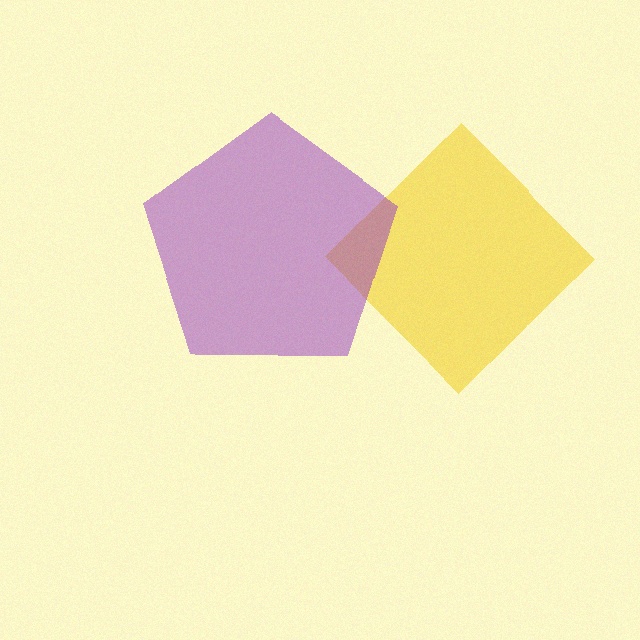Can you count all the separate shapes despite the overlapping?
Yes, there are 2 separate shapes.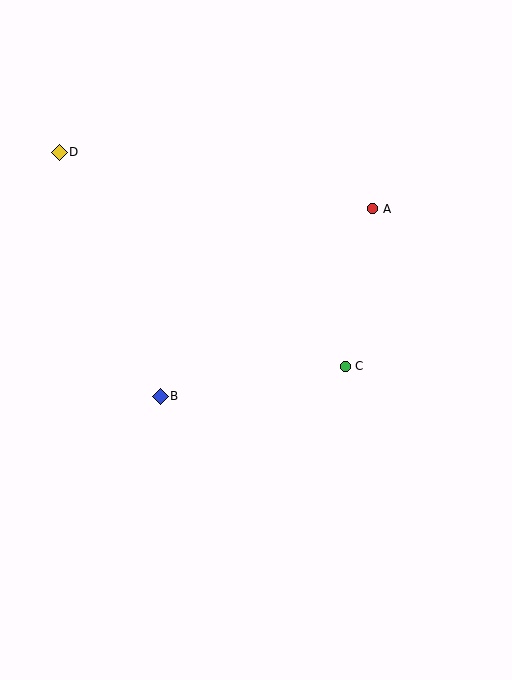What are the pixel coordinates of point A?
Point A is at (373, 209).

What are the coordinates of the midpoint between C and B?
The midpoint between C and B is at (253, 381).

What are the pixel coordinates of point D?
Point D is at (59, 152).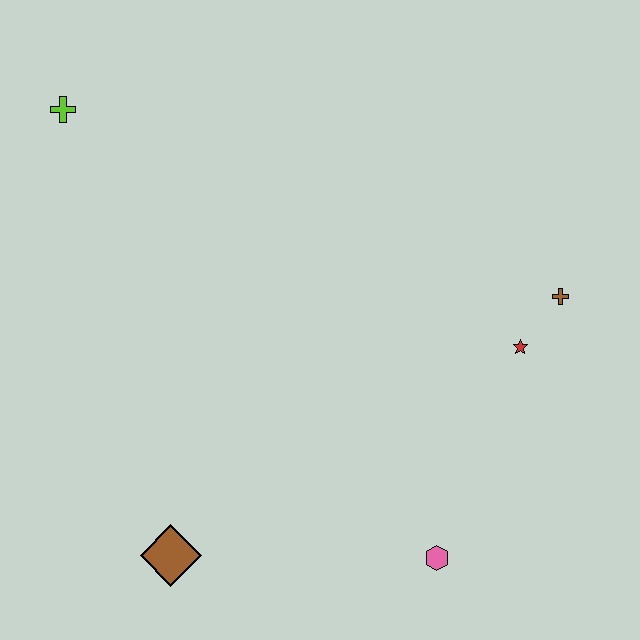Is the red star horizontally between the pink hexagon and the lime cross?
No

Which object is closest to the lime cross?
The brown diamond is closest to the lime cross.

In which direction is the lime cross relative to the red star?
The lime cross is to the left of the red star.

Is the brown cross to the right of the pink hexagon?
Yes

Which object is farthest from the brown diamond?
The brown cross is farthest from the brown diamond.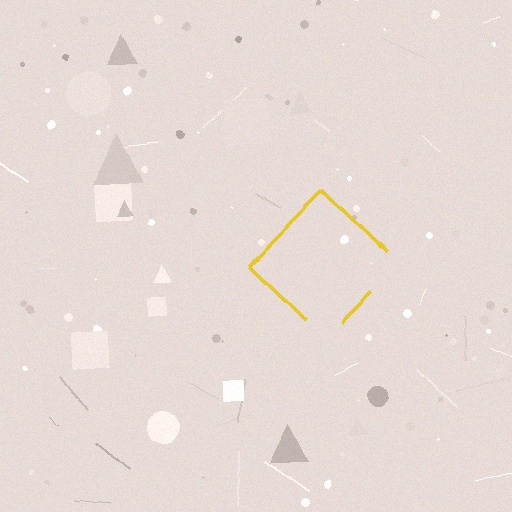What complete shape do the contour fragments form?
The contour fragments form a diamond.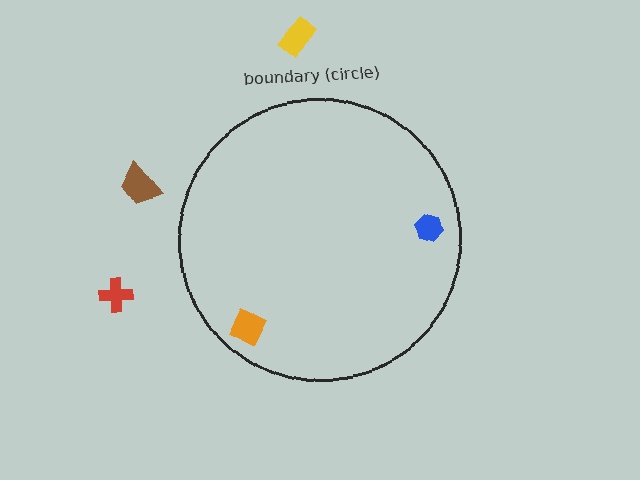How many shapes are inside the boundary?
2 inside, 3 outside.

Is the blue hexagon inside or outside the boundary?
Inside.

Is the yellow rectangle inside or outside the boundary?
Outside.